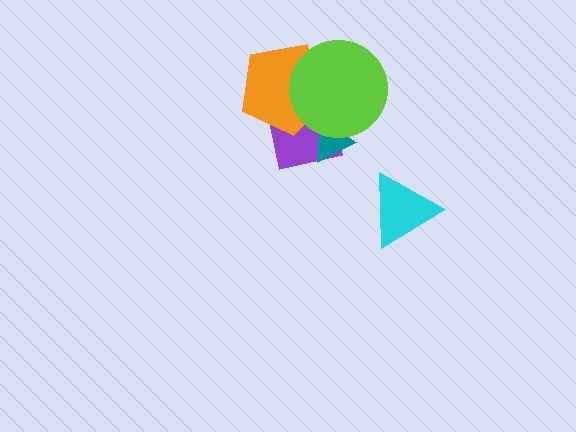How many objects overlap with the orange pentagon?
2 objects overlap with the orange pentagon.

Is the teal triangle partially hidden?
Yes, it is partially covered by another shape.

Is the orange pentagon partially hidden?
Yes, it is partially covered by another shape.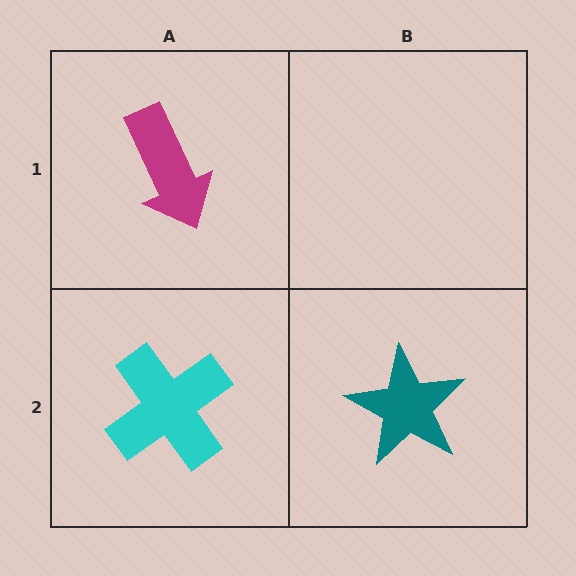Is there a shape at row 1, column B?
No, that cell is empty.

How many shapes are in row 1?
1 shape.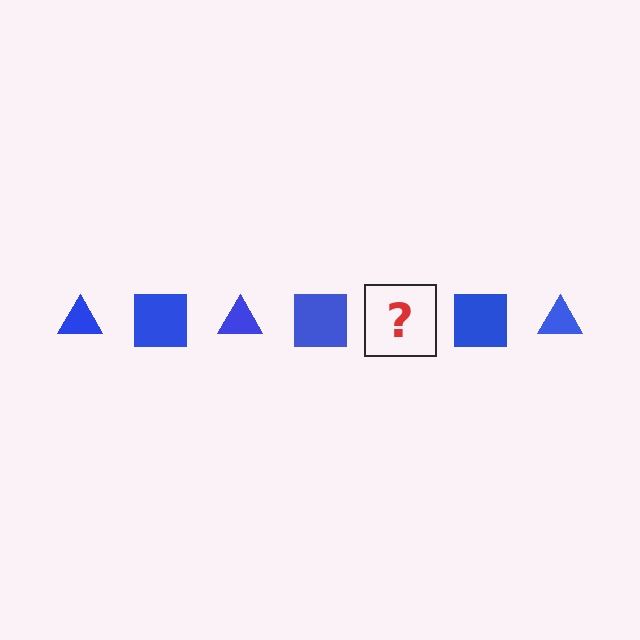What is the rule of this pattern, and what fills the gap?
The rule is that the pattern cycles through triangle, square shapes in blue. The gap should be filled with a blue triangle.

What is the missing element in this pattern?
The missing element is a blue triangle.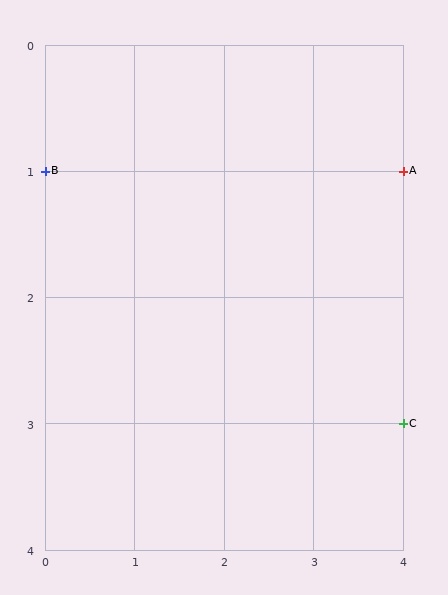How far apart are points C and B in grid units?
Points C and B are 4 columns and 2 rows apart (about 4.5 grid units diagonally).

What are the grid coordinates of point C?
Point C is at grid coordinates (4, 3).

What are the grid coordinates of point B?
Point B is at grid coordinates (0, 1).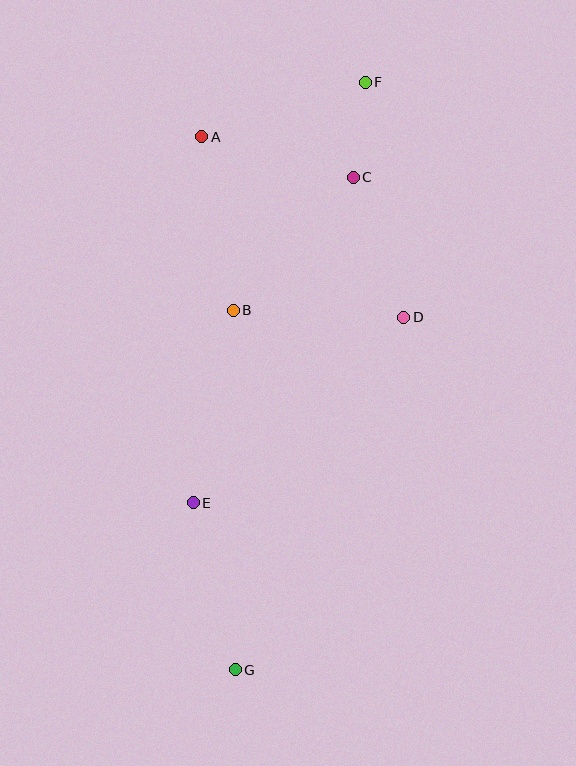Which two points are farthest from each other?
Points F and G are farthest from each other.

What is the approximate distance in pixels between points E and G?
The distance between E and G is approximately 172 pixels.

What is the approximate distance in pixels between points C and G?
The distance between C and G is approximately 507 pixels.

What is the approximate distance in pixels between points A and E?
The distance between A and E is approximately 367 pixels.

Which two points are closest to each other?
Points C and F are closest to each other.